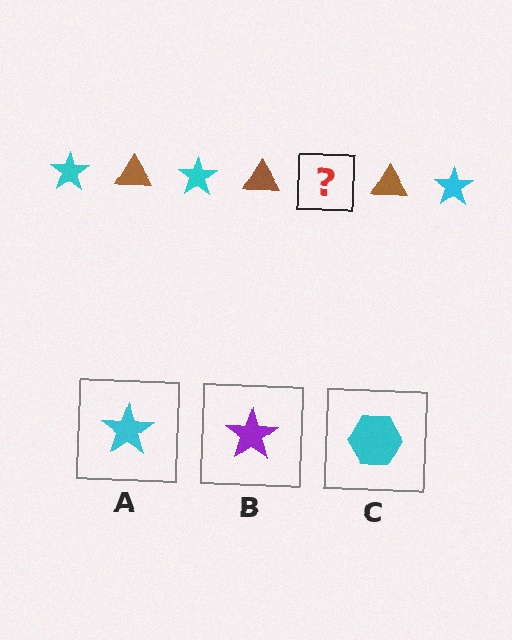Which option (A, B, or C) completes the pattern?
A.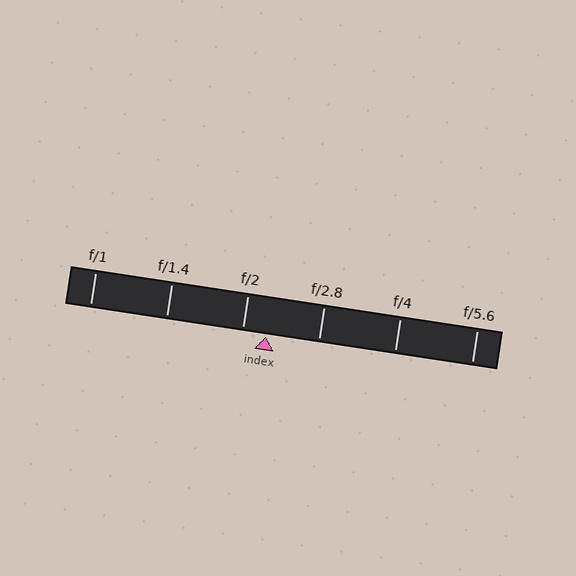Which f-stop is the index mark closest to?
The index mark is closest to f/2.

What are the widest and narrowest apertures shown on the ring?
The widest aperture shown is f/1 and the narrowest is f/5.6.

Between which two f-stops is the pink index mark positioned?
The index mark is between f/2 and f/2.8.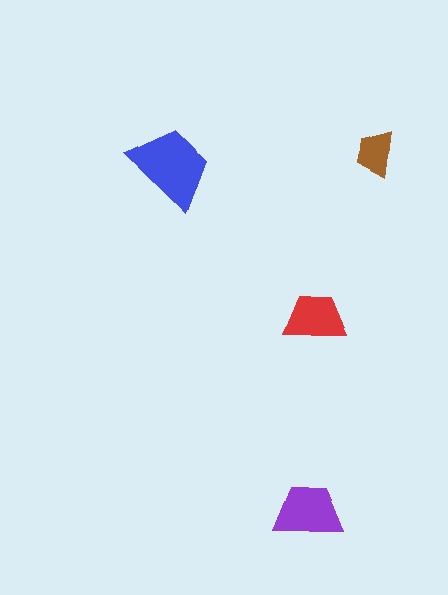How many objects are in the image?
There are 4 objects in the image.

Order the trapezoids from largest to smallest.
the blue one, the purple one, the red one, the brown one.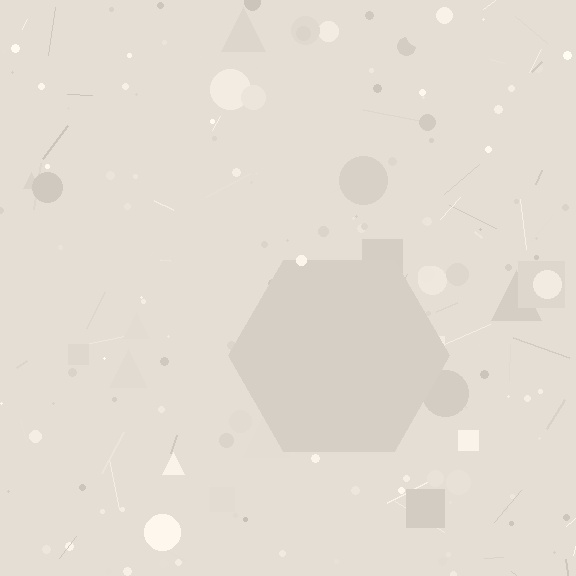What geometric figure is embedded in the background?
A hexagon is embedded in the background.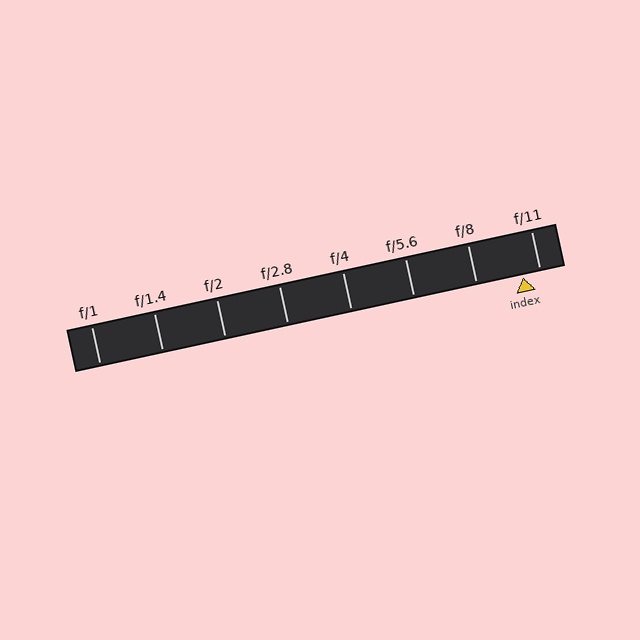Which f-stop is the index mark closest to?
The index mark is closest to f/11.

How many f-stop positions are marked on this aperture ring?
There are 8 f-stop positions marked.